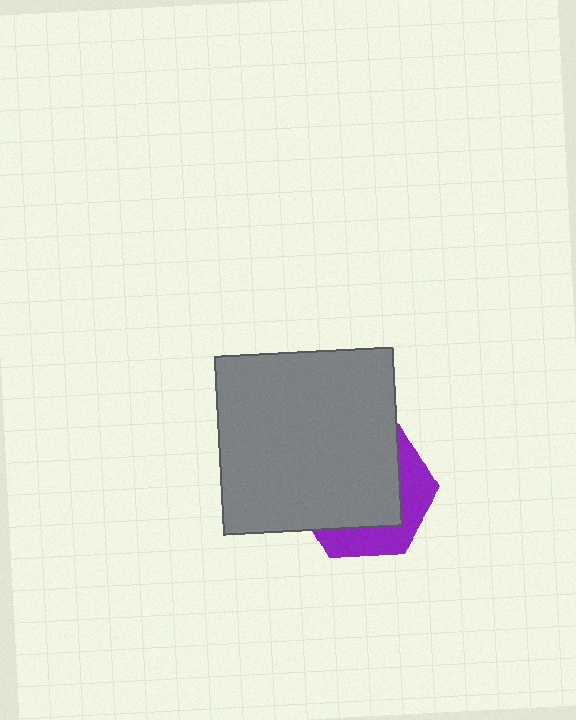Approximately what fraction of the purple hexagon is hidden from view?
Roughly 66% of the purple hexagon is hidden behind the gray square.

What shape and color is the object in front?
The object in front is a gray square.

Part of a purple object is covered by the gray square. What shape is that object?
It is a hexagon.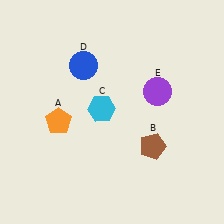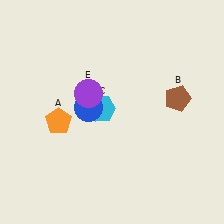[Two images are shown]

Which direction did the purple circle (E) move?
The purple circle (E) moved left.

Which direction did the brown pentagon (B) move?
The brown pentagon (B) moved up.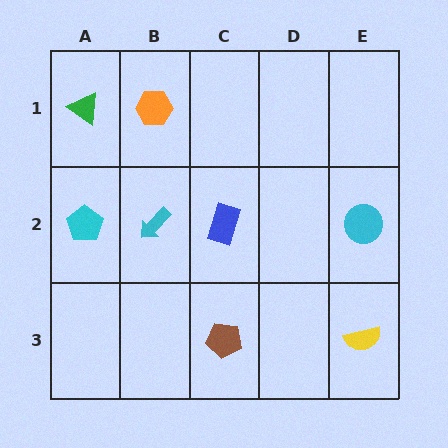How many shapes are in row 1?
2 shapes.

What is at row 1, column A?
A green triangle.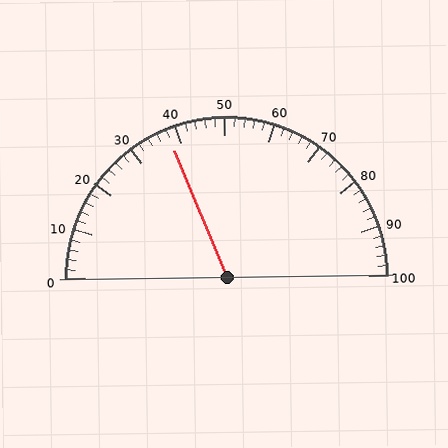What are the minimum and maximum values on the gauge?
The gauge ranges from 0 to 100.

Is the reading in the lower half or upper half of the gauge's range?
The reading is in the lower half of the range (0 to 100).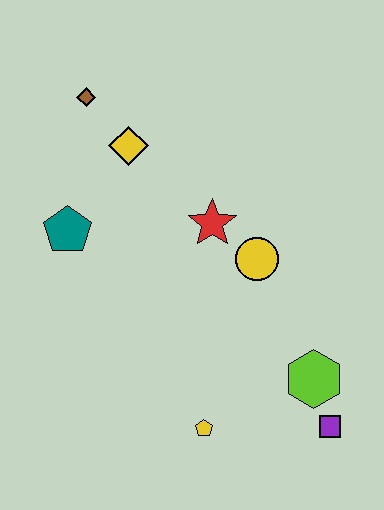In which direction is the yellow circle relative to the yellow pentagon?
The yellow circle is above the yellow pentagon.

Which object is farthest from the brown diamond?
The purple square is farthest from the brown diamond.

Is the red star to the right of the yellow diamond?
Yes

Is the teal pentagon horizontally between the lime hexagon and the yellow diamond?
No